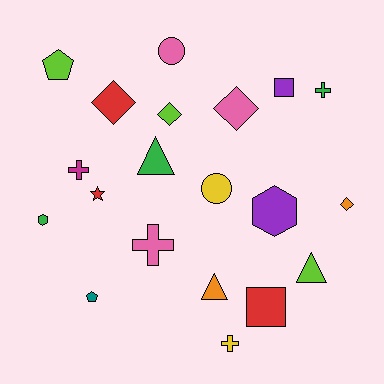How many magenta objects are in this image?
There is 1 magenta object.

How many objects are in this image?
There are 20 objects.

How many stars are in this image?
There is 1 star.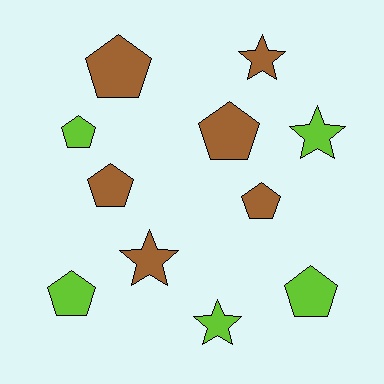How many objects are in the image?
There are 11 objects.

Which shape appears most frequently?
Pentagon, with 7 objects.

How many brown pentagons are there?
There are 4 brown pentagons.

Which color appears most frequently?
Brown, with 6 objects.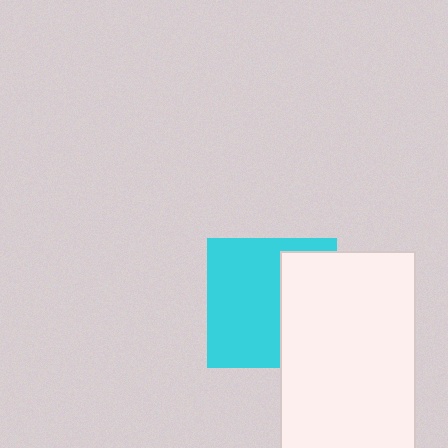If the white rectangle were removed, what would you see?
You would see the complete cyan square.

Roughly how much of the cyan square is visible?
About half of it is visible (roughly 60%).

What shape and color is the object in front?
The object in front is a white rectangle.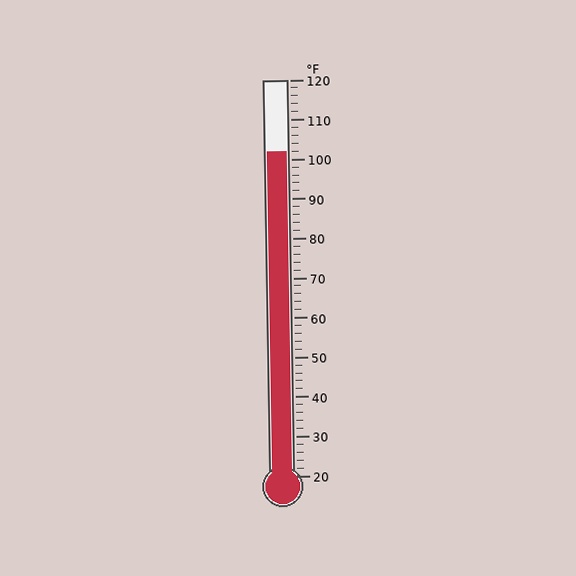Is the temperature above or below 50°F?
The temperature is above 50°F.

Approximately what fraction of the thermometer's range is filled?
The thermometer is filled to approximately 80% of its range.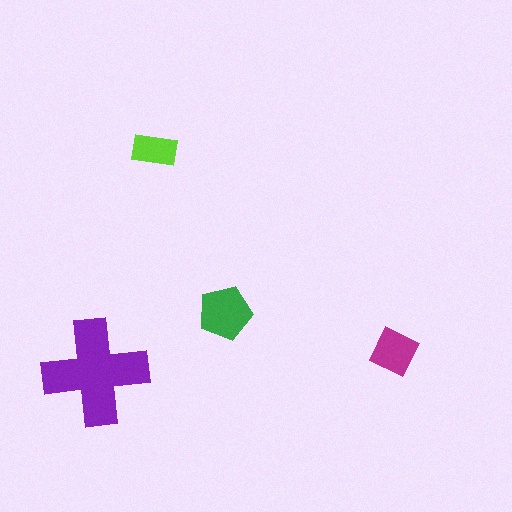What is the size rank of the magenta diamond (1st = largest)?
3rd.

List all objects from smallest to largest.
The lime rectangle, the magenta diamond, the green pentagon, the purple cross.